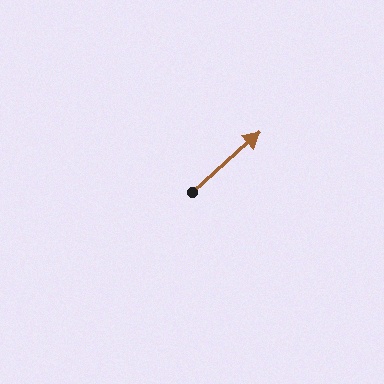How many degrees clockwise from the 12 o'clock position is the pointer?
Approximately 48 degrees.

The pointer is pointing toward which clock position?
Roughly 2 o'clock.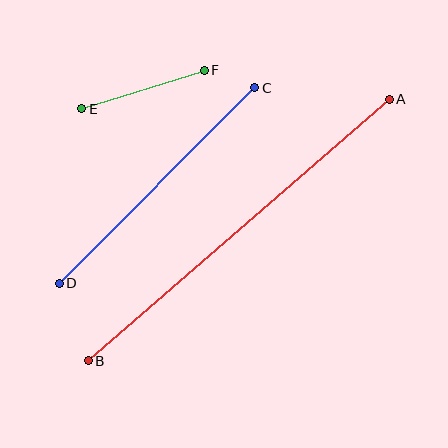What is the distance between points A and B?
The distance is approximately 399 pixels.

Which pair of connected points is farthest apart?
Points A and B are farthest apart.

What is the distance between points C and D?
The distance is approximately 276 pixels.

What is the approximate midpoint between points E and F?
The midpoint is at approximately (143, 89) pixels.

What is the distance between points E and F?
The distance is approximately 129 pixels.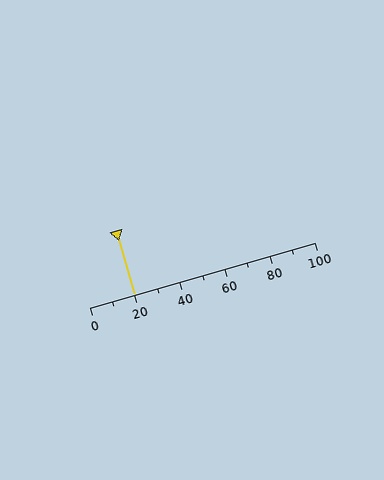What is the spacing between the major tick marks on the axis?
The major ticks are spaced 20 apart.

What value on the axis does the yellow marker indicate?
The marker indicates approximately 20.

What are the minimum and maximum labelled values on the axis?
The axis runs from 0 to 100.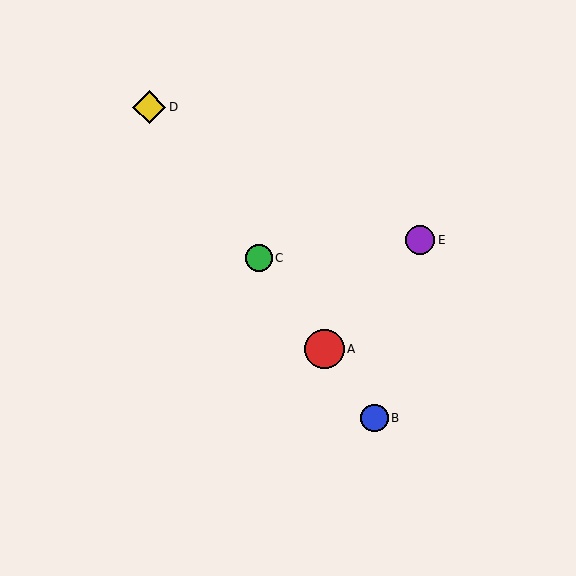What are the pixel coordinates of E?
Object E is at (420, 240).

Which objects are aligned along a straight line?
Objects A, B, C, D are aligned along a straight line.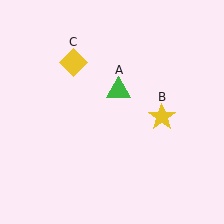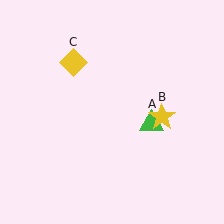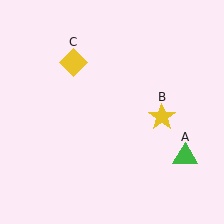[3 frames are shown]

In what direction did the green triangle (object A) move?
The green triangle (object A) moved down and to the right.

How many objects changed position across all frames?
1 object changed position: green triangle (object A).